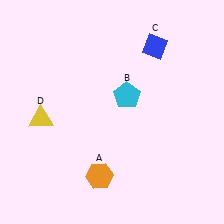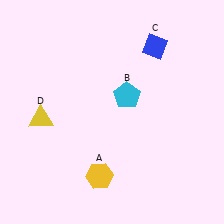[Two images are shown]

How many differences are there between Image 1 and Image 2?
There is 1 difference between the two images.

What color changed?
The hexagon (A) changed from orange in Image 1 to yellow in Image 2.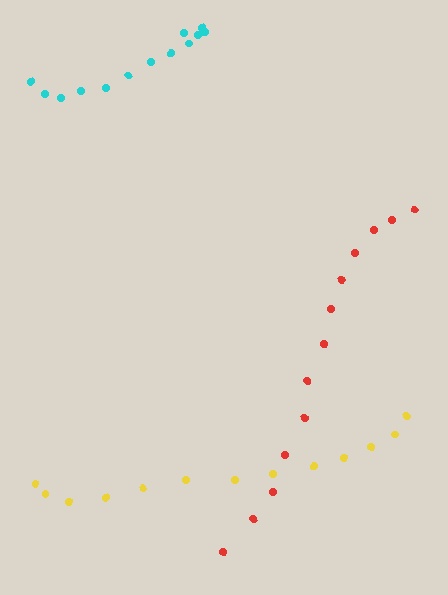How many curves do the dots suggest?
There are 3 distinct paths.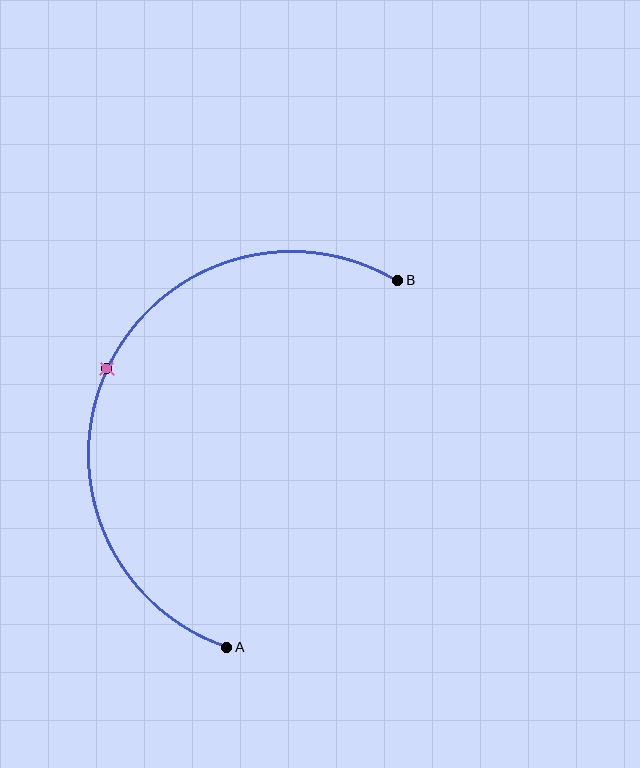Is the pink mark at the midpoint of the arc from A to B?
Yes. The pink mark lies on the arc at equal arc-length from both A and B — it is the arc midpoint.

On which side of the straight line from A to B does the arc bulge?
The arc bulges to the left of the straight line connecting A and B.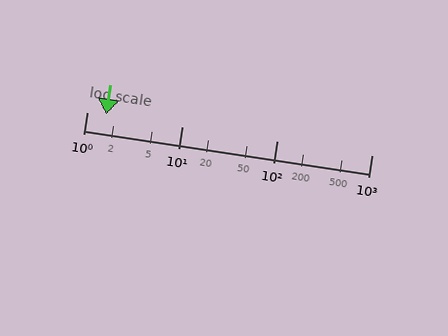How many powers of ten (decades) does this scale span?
The scale spans 3 decades, from 1 to 1000.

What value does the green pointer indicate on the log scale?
The pointer indicates approximately 1.6.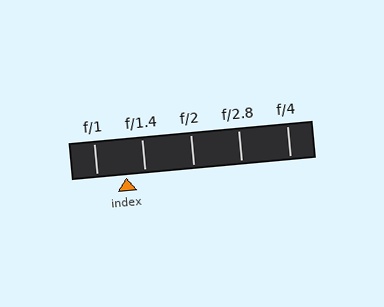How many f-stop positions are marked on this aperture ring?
There are 5 f-stop positions marked.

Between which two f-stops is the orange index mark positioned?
The index mark is between f/1 and f/1.4.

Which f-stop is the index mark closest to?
The index mark is closest to f/1.4.